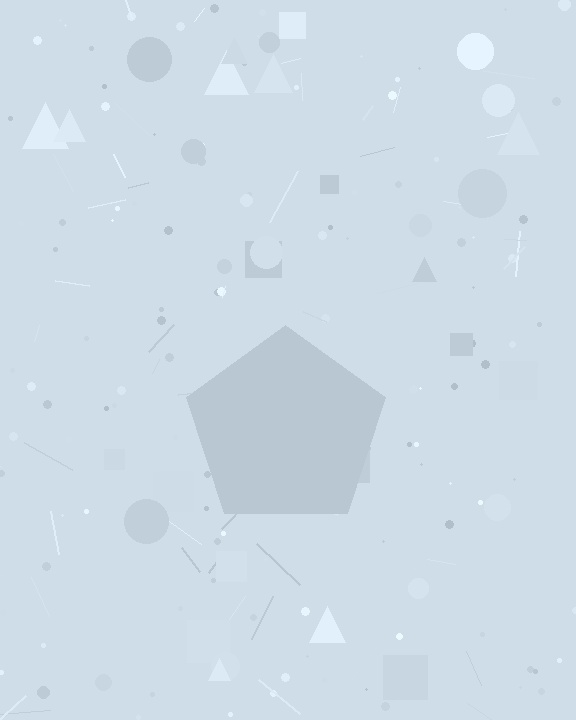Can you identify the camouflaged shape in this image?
The camouflaged shape is a pentagon.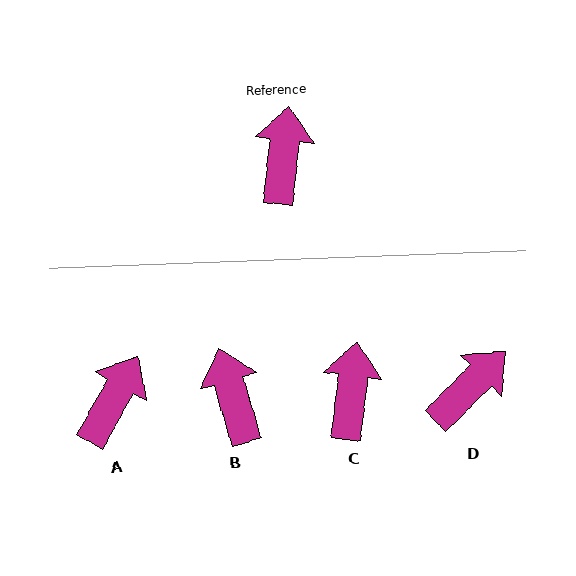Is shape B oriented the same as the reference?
No, it is off by about 23 degrees.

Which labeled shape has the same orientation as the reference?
C.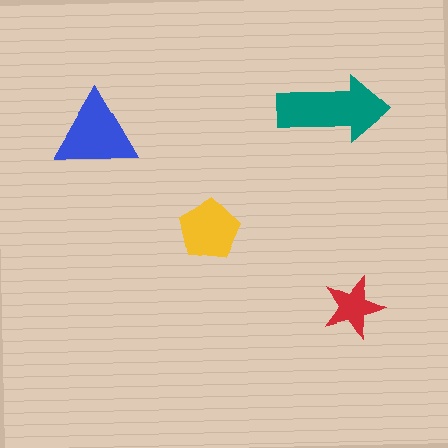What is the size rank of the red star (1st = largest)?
4th.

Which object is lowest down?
The red star is bottommost.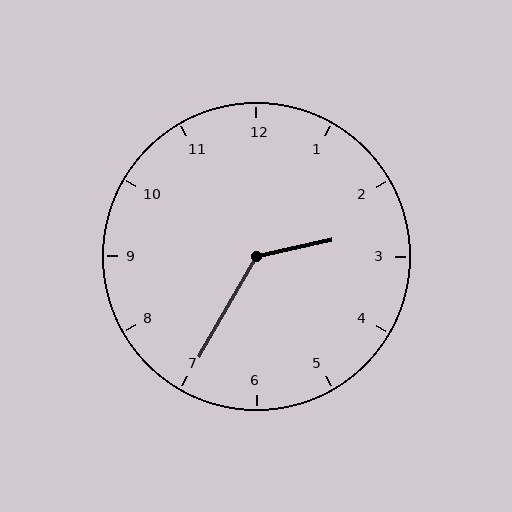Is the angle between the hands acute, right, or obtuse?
It is obtuse.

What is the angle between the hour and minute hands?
Approximately 132 degrees.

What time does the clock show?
2:35.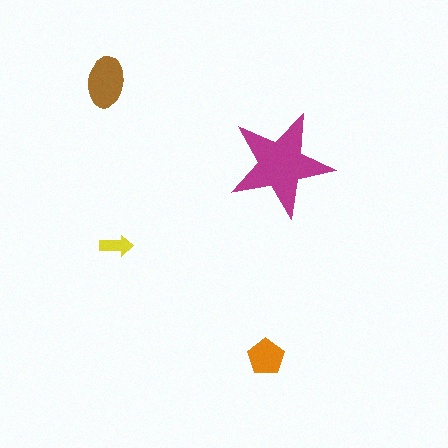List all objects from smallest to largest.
The yellow arrow, the orange pentagon, the brown ellipse, the magenta star.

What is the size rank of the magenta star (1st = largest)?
1st.